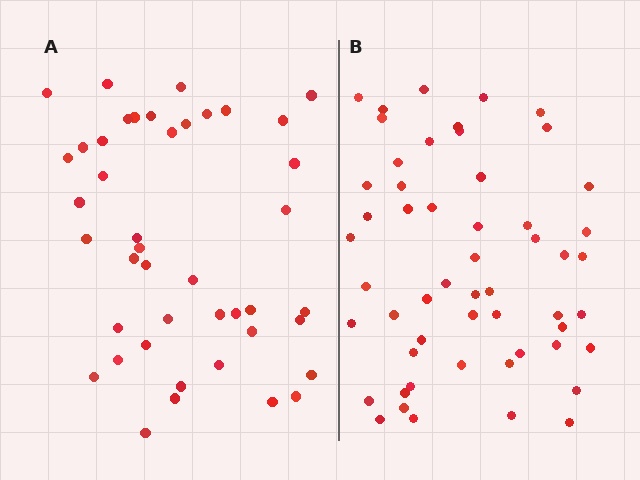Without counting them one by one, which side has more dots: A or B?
Region B (the right region) has more dots.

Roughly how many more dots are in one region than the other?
Region B has roughly 12 or so more dots than region A.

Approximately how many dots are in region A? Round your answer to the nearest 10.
About 40 dots. (The exact count is 43, which rounds to 40.)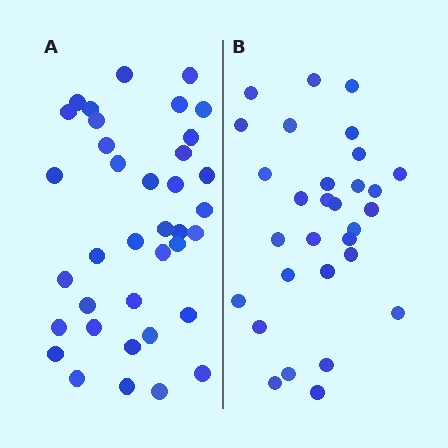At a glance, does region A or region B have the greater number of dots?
Region A (the left region) has more dots.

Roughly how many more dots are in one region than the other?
Region A has roughly 8 or so more dots than region B.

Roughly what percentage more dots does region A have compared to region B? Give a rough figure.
About 25% more.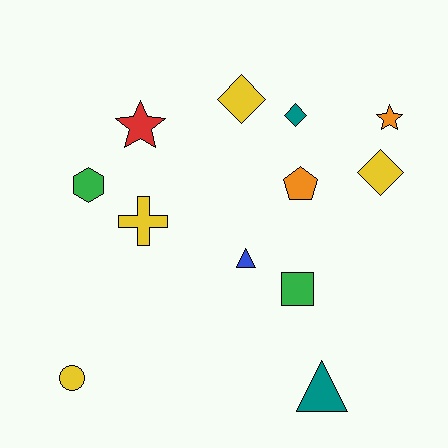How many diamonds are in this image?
There are 3 diamonds.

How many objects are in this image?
There are 12 objects.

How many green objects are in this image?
There are 2 green objects.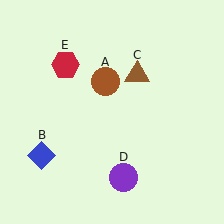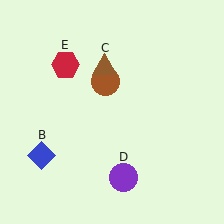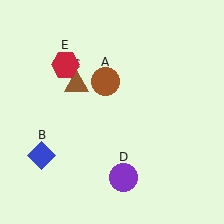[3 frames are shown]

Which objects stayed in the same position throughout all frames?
Brown circle (object A) and blue diamond (object B) and purple circle (object D) and red hexagon (object E) remained stationary.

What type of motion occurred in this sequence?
The brown triangle (object C) rotated counterclockwise around the center of the scene.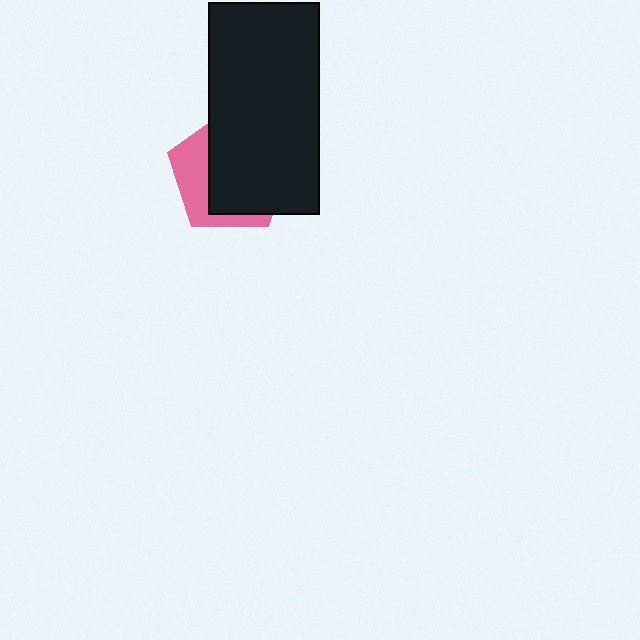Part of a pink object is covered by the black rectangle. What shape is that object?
It is a pentagon.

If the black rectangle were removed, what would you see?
You would see the complete pink pentagon.